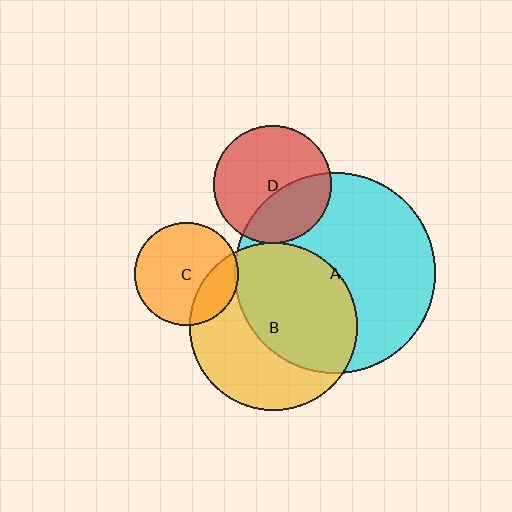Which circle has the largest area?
Circle A (cyan).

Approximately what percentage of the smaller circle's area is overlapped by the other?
Approximately 55%.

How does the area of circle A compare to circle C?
Approximately 3.8 times.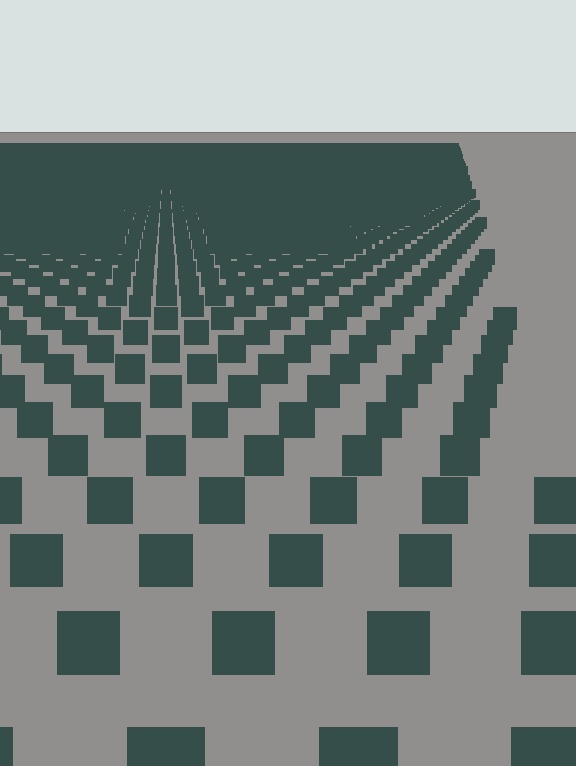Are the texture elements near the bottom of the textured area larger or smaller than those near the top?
Larger. Near the bottom, elements are closer to the viewer and appear at a bigger on-screen size.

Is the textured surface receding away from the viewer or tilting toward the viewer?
The surface is receding away from the viewer. Texture elements get smaller and denser toward the top.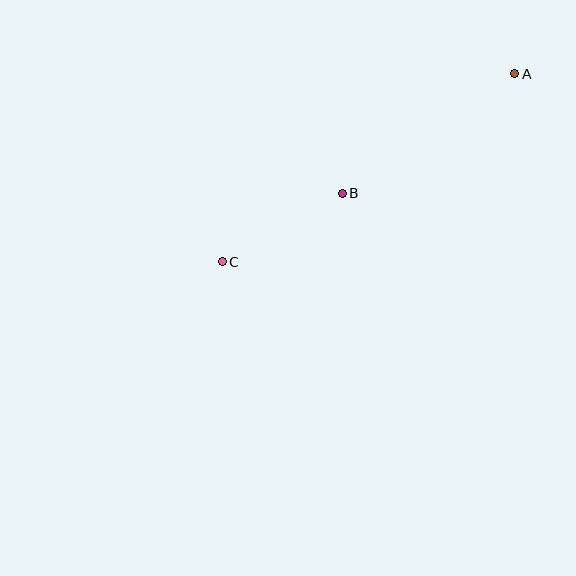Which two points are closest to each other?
Points B and C are closest to each other.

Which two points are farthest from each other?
Points A and C are farthest from each other.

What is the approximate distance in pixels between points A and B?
The distance between A and B is approximately 210 pixels.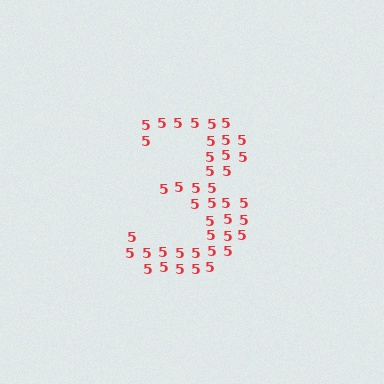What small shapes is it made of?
It is made of small digit 5's.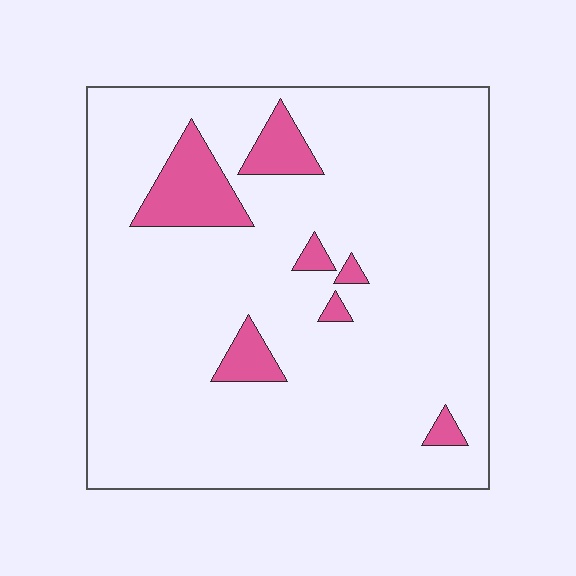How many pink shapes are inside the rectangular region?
7.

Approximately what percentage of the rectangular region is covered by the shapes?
Approximately 10%.